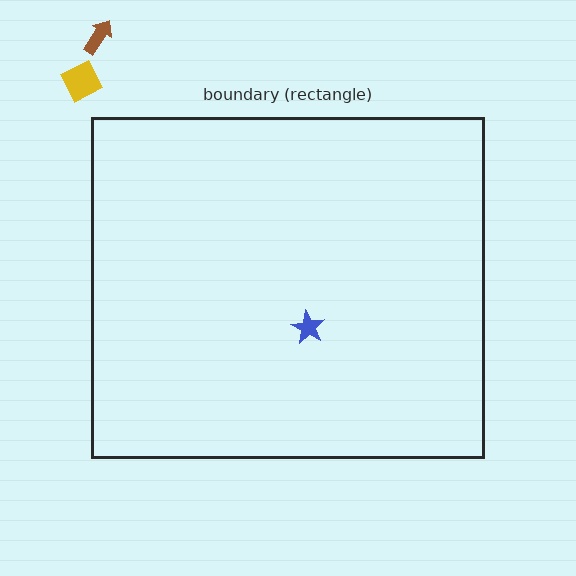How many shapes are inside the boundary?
1 inside, 2 outside.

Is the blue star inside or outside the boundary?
Inside.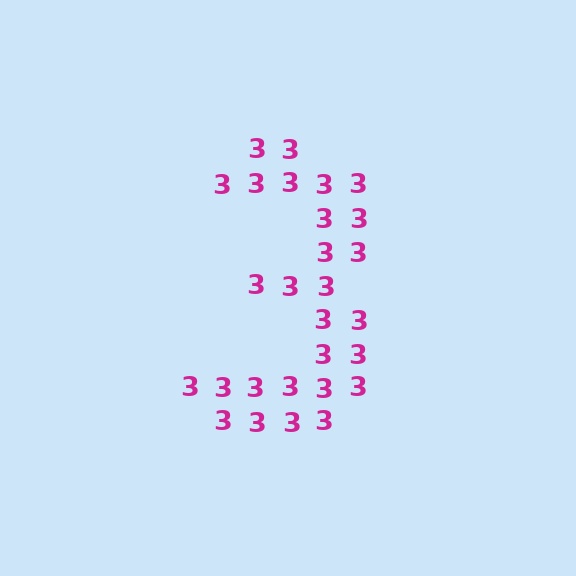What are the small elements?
The small elements are digit 3's.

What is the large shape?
The large shape is the digit 3.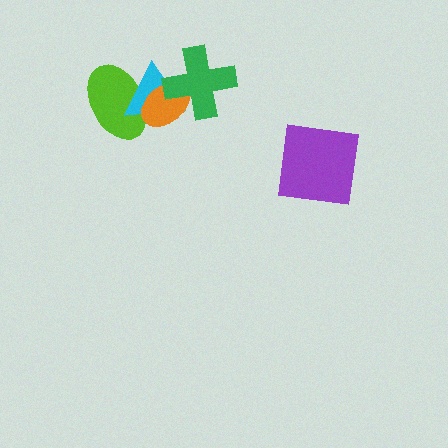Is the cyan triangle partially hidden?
Yes, it is partially covered by another shape.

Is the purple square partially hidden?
No, no other shape covers it.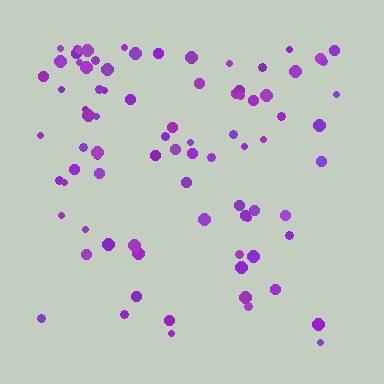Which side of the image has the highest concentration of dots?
The top.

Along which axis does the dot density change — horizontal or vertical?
Vertical.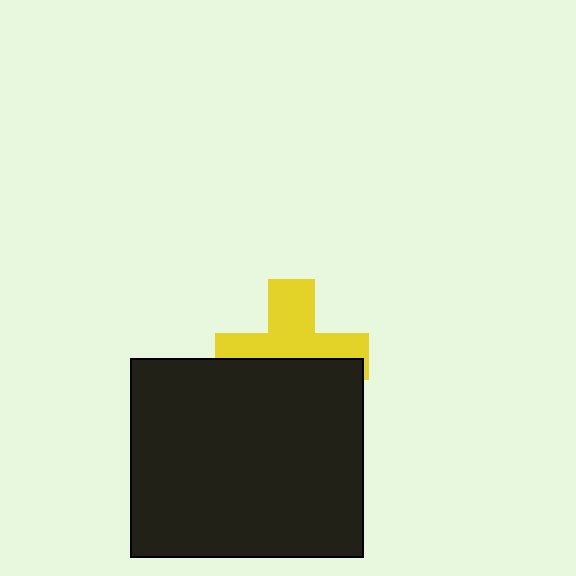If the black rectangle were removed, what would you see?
You would see the complete yellow cross.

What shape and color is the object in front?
The object in front is a black rectangle.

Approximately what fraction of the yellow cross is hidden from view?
Roughly 48% of the yellow cross is hidden behind the black rectangle.